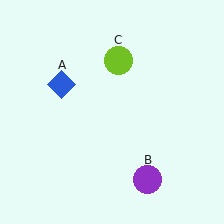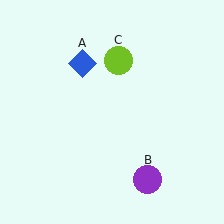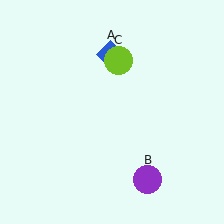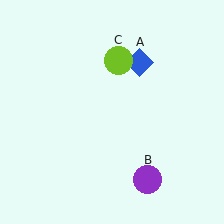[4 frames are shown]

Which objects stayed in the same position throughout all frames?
Purple circle (object B) and lime circle (object C) remained stationary.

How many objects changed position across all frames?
1 object changed position: blue diamond (object A).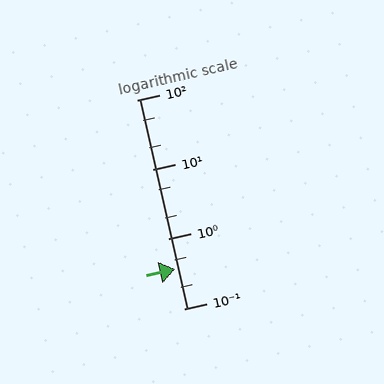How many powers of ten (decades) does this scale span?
The scale spans 3 decades, from 0.1 to 100.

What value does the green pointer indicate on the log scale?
The pointer indicates approximately 0.37.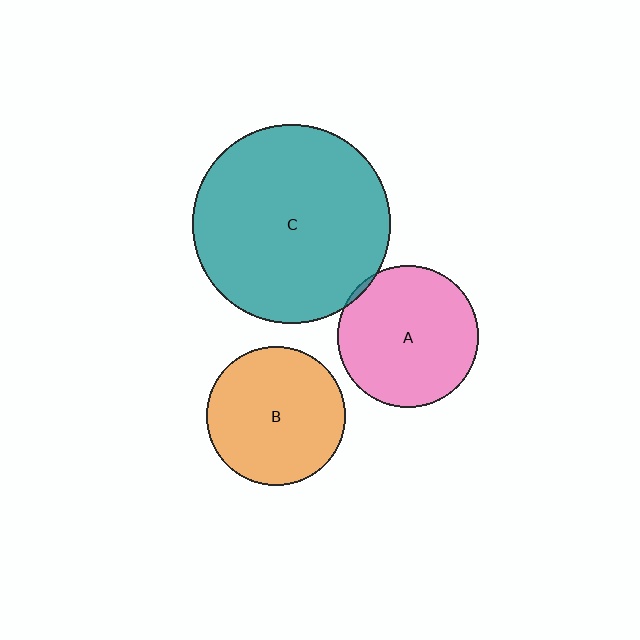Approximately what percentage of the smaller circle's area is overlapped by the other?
Approximately 5%.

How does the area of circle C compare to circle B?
Approximately 2.0 times.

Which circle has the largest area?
Circle C (teal).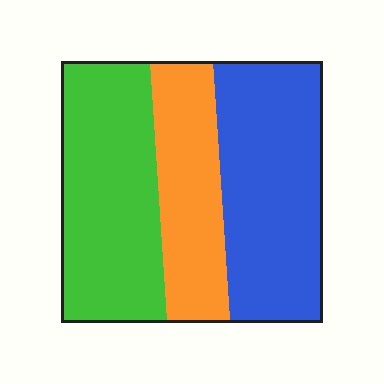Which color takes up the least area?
Orange, at roughly 25%.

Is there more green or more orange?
Green.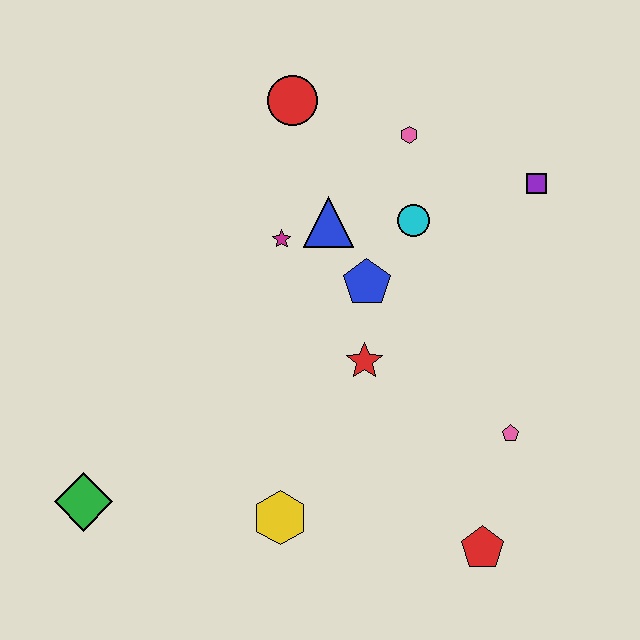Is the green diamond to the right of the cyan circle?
No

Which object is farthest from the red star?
The green diamond is farthest from the red star.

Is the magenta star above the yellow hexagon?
Yes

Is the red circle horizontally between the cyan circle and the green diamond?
Yes